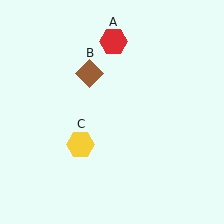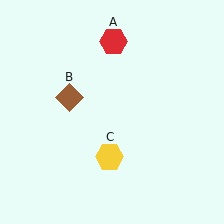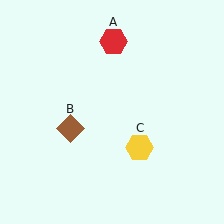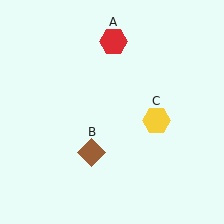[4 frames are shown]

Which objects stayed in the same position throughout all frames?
Red hexagon (object A) remained stationary.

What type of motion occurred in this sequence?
The brown diamond (object B), yellow hexagon (object C) rotated counterclockwise around the center of the scene.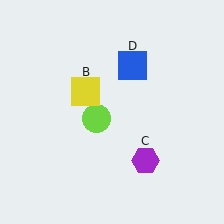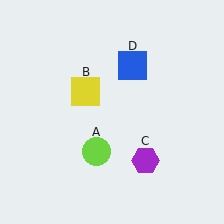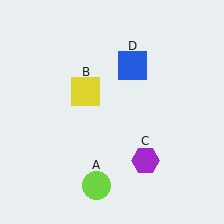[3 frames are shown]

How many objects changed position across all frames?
1 object changed position: lime circle (object A).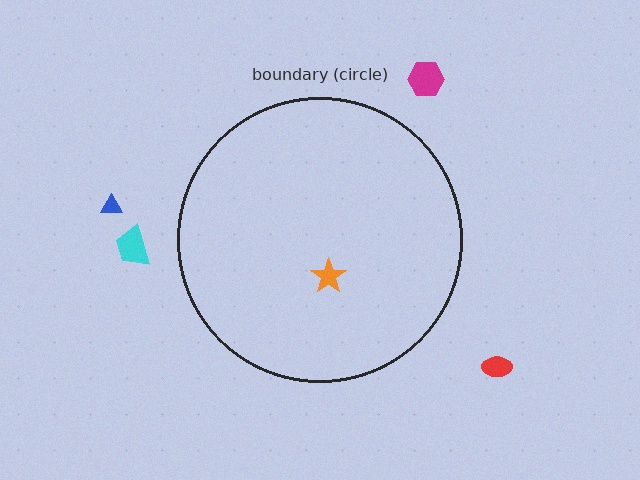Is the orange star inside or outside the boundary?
Inside.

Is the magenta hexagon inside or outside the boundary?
Outside.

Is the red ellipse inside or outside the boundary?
Outside.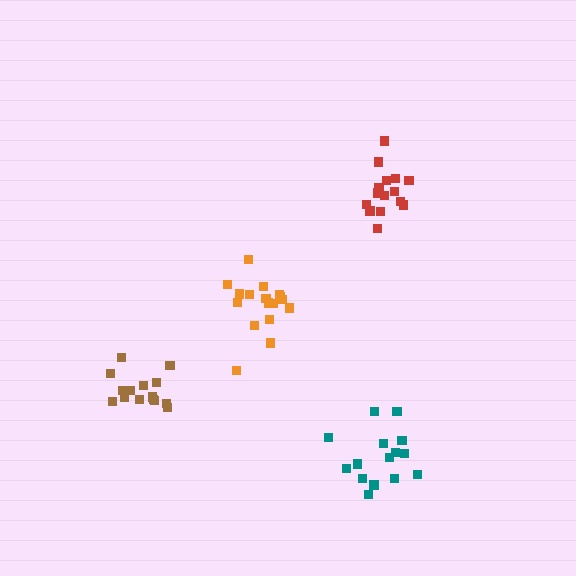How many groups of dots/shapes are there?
There are 4 groups.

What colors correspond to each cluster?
The clusters are colored: orange, red, teal, brown.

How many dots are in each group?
Group 1: 17 dots, Group 2: 15 dots, Group 3: 15 dots, Group 4: 15 dots (62 total).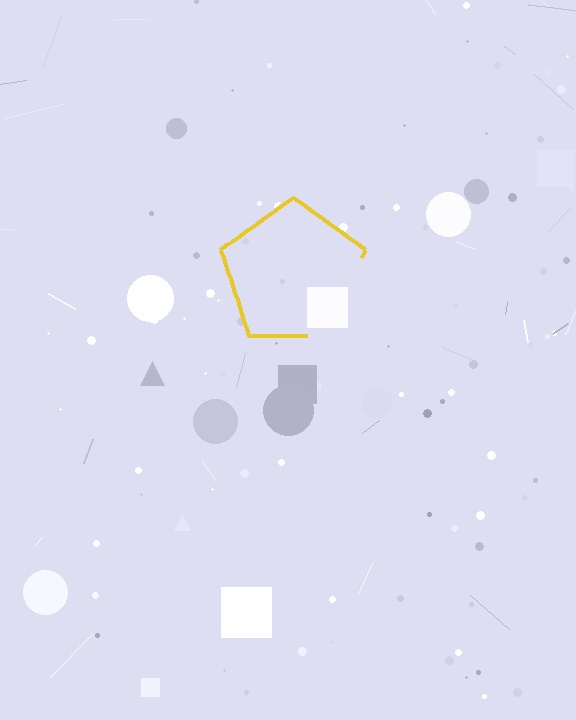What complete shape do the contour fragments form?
The contour fragments form a pentagon.